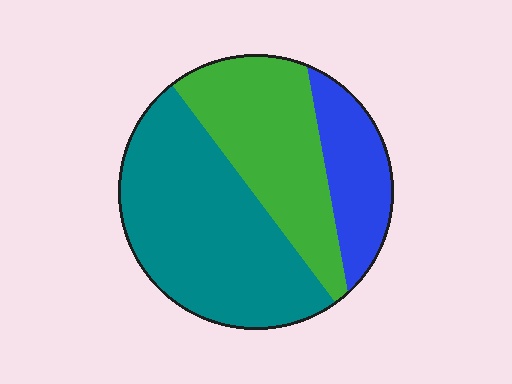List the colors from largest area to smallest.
From largest to smallest: teal, green, blue.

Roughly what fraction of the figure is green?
Green covers 33% of the figure.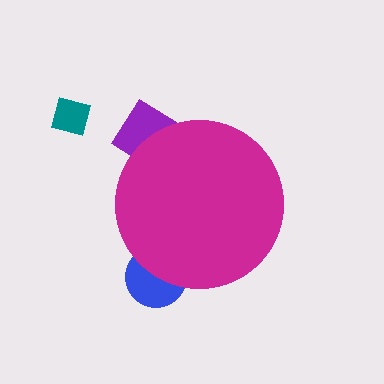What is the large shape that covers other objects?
A magenta circle.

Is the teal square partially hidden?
No, the teal square is fully visible.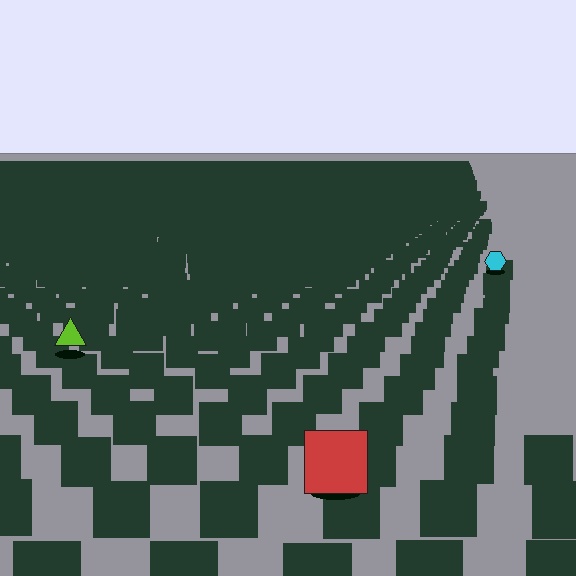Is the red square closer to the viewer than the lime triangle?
Yes. The red square is closer — you can tell from the texture gradient: the ground texture is coarser near it.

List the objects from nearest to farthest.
From nearest to farthest: the red square, the lime triangle, the cyan hexagon.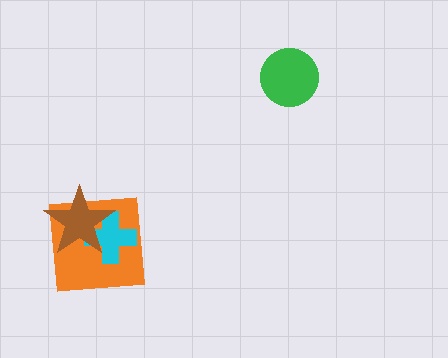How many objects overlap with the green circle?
0 objects overlap with the green circle.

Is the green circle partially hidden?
No, no other shape covers it.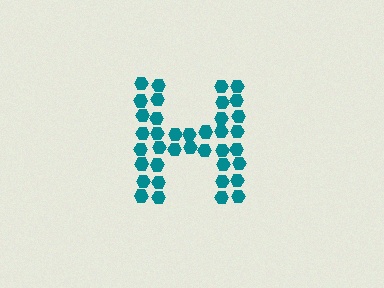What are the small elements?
The small elements are hexagons.